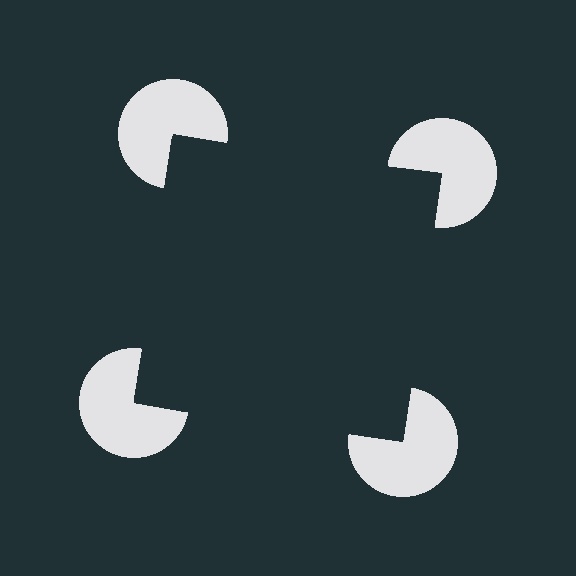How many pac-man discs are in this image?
There are 4 — one at each vertex of the illusory square.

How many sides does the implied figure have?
4 sides.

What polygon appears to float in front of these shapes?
An illusory square — its edges are inferred from the aligned wedge cuts in the pac-man discs, not physically drawn.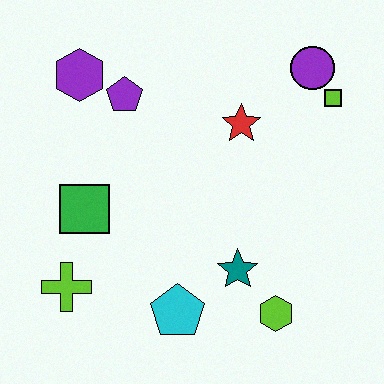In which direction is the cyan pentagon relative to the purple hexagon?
The cyan pentagon is below the purple hexagon.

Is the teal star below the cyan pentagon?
No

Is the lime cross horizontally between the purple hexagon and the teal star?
No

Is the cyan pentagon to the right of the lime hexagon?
No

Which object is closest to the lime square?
The purple circle is closest to the lime square.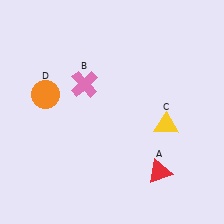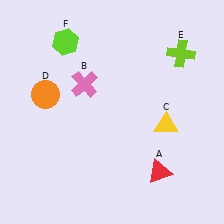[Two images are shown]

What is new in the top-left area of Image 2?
A lime hexagon (F) was added in the top-left area of Image 2.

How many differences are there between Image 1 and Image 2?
There are 2 differences between the two images.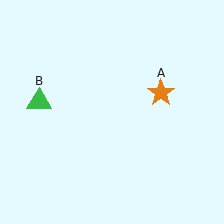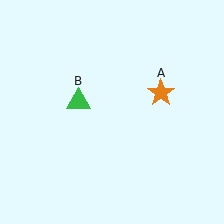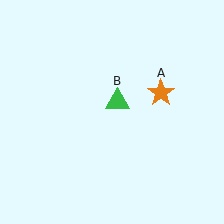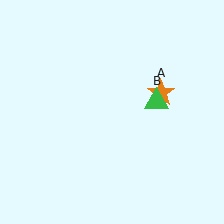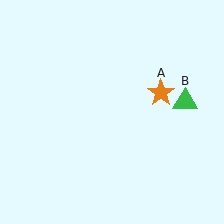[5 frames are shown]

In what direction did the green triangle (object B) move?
The green triangle (object B) moved right.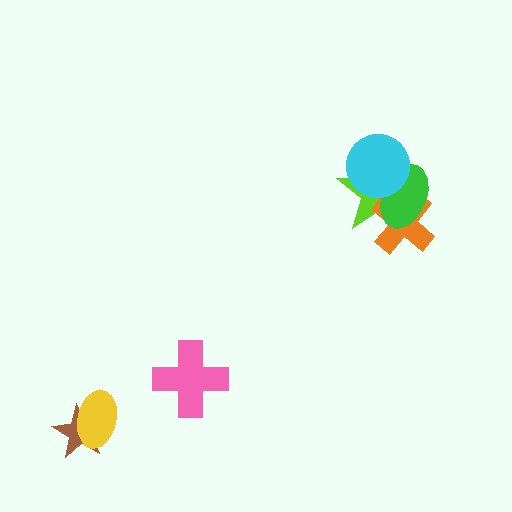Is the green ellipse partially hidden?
Yes, it is partially covered by another shape.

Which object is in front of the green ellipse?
The cyan circle is in front of the green ellipse.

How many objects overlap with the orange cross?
2 objects overlap with the orange cross.